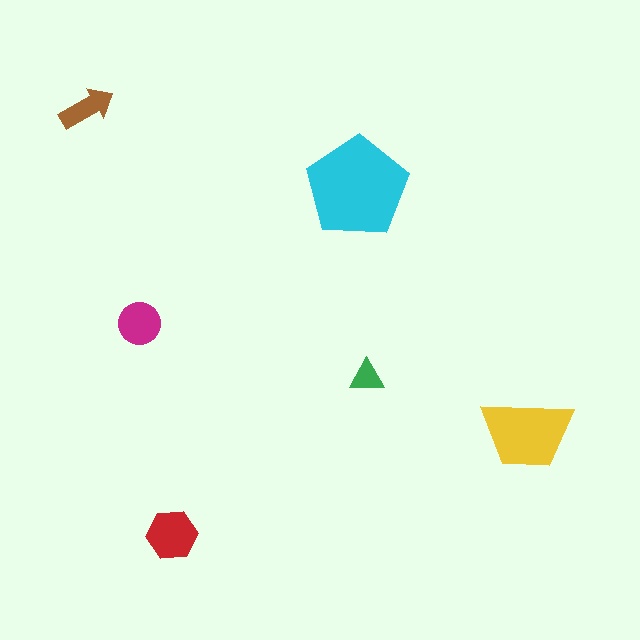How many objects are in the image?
There are 6 objects in the image.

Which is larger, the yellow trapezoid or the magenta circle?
The yellow trapezoid.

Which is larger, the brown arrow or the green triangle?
The brown arrow.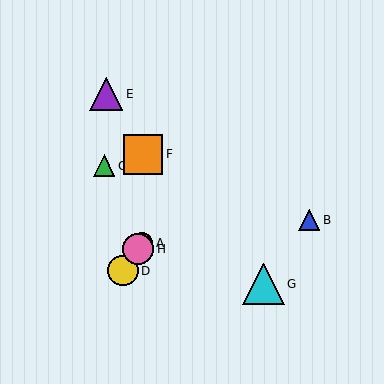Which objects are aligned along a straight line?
Objects A, D, H are aligned along a straight line.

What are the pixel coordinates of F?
Object F is at (143, 154).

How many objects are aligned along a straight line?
3 objects (A, D, H) are aligned along a straight line.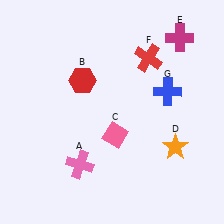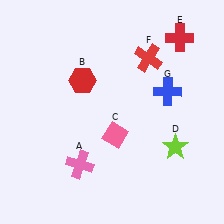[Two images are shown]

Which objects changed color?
D changed from orange to lime. E changed from magenta to red.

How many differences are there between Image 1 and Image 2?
There are 2 differences between the two images.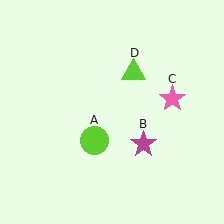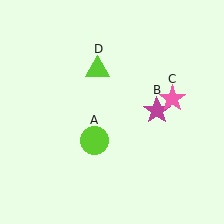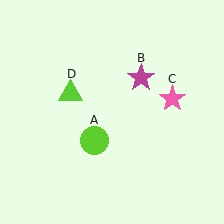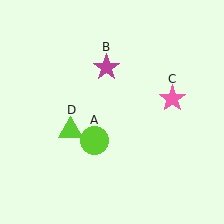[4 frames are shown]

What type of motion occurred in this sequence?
The magenta star (object B), lime triangle (object D) rotated counterclockwise around the center of the scene.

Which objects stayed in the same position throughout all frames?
Lime circle (object A) and pink star (object C) remained stationary.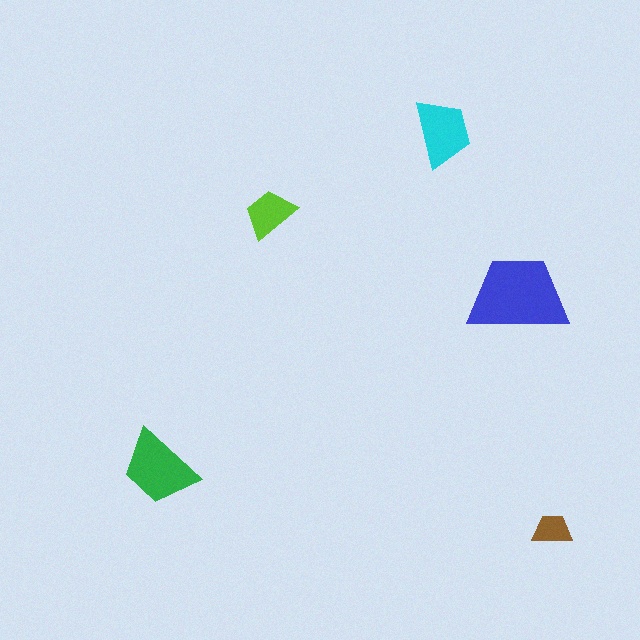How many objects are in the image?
There are 5 objects in the image.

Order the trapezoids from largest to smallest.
the blue one, the green one, the cyan one, the lime one, the brown one.